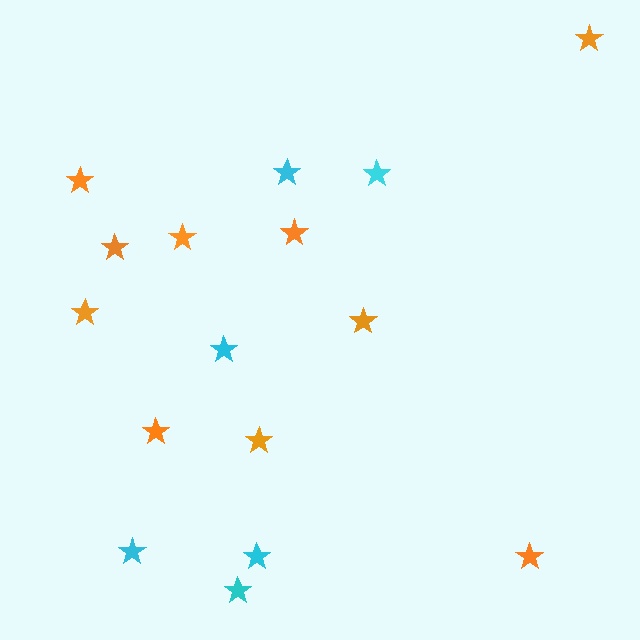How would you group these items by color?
There are 2 groups: one group of orange stars (10) and one group of cyan stars (6).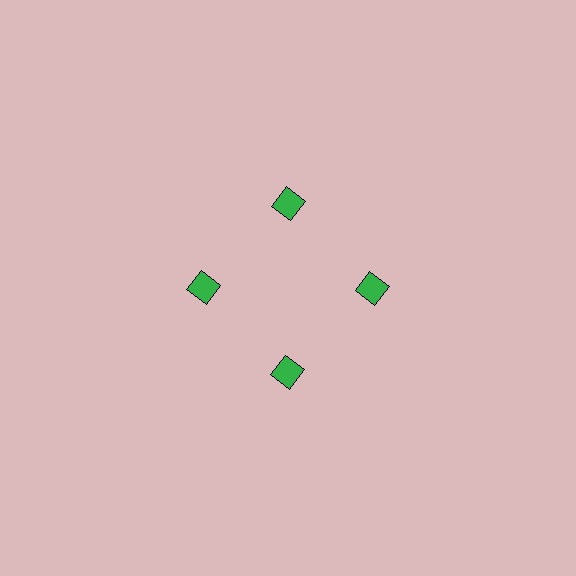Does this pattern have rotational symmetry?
Yes, this pattern has 4-fold rotational symmetry. It looks the same after rotating 90 degrees around the center.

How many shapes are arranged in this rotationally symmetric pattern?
There are 4 shapes, arranged in 4 groups of 1.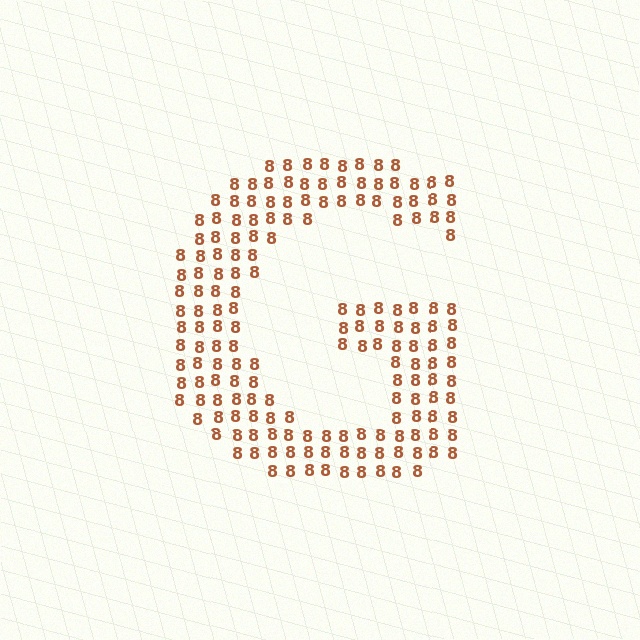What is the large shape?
The large shape is the letter G.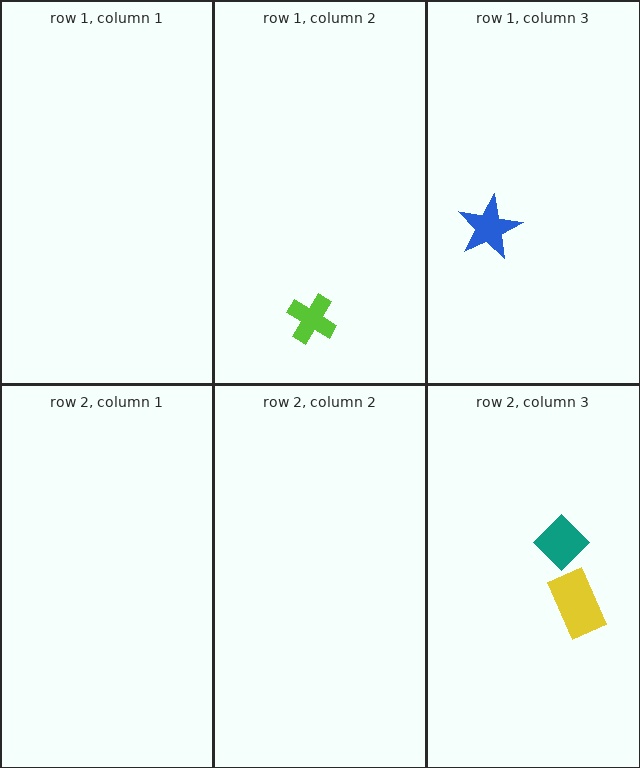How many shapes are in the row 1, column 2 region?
1.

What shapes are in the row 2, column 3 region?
The yellow rectangle, the teal diamond.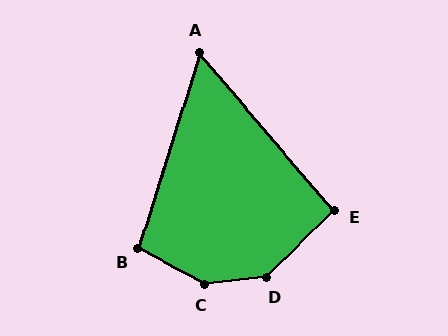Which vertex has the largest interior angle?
C, at approximately 146 degrees.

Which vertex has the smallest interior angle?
A, at approximately 58 degrees.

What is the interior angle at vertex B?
Approximately 101 degrees (obtuse).